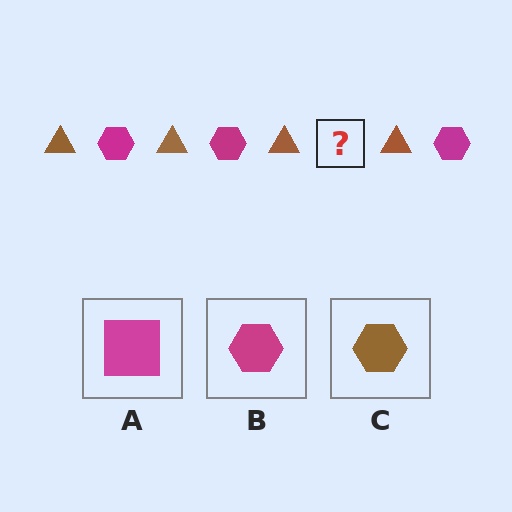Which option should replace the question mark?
Option B.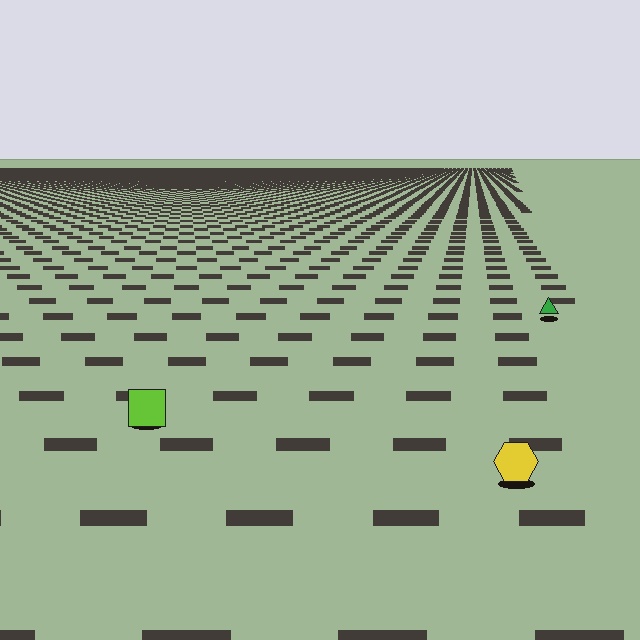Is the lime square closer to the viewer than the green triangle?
Yes. The lime square is closer — you can tell from the texture gradient: the ground texture is coarser near it.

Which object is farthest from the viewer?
The green triangle is farthest from the viewer. It appears smaller and the ground texture around it is denser.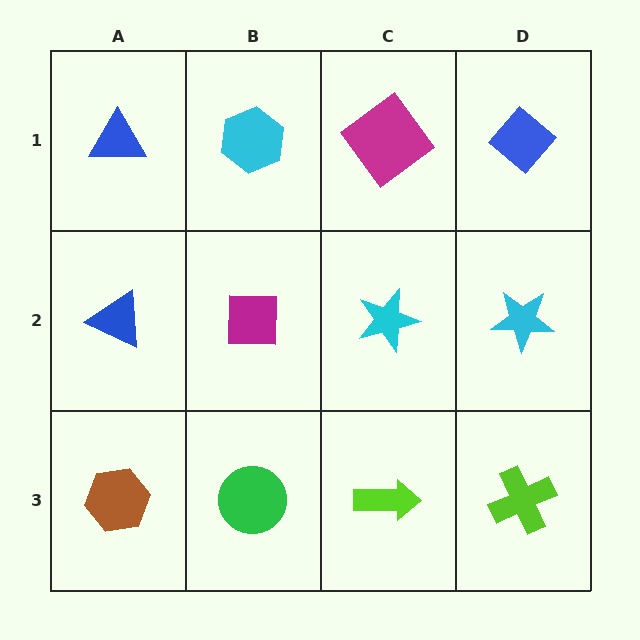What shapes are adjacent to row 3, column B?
A magenta square (row 2, column B), a brown hexagon (row 3, column A), a lime arrow (row 3, column C).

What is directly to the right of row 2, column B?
A cyan star.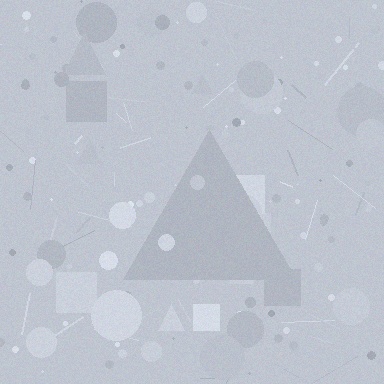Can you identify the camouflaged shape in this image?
The camouflaged shape is a triangle.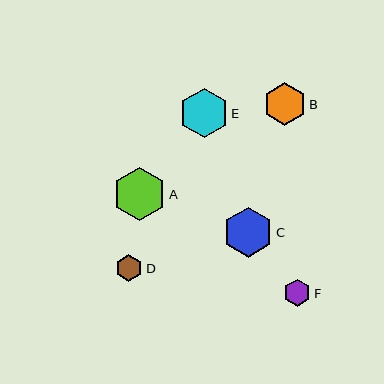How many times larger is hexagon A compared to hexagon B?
Hexagon A is approximately 1.2 times the size of hexagon B.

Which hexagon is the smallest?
Hexagon F is the smallest with a size of approximately 27 pixels.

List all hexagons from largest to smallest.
From largest to smallest: A, C, E, B, D, F.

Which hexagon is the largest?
Hexagon A is the largest with a size of approximately 53 pixels.